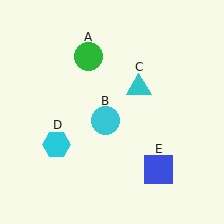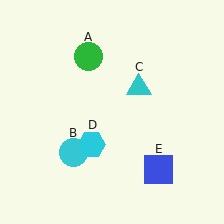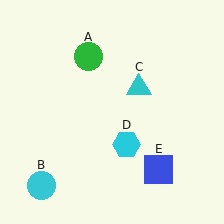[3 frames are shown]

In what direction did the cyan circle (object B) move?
The cyan circle (object B) moved down and to the left.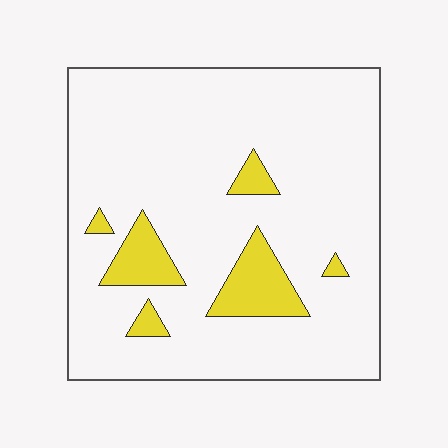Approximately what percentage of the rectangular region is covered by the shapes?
Approximately 10%.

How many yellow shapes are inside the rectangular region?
6.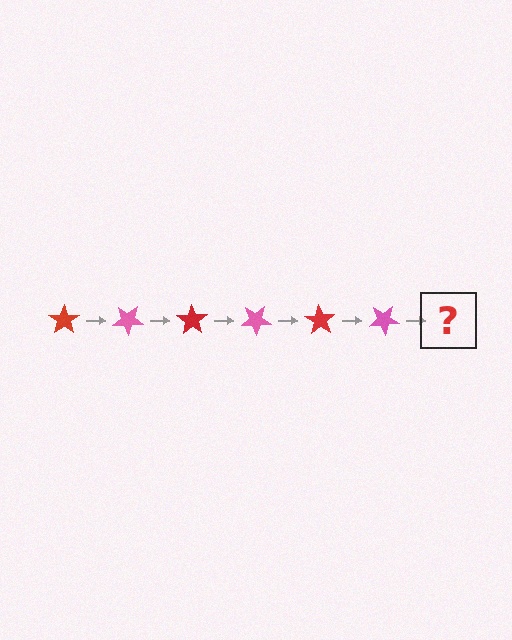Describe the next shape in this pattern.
It should be a red star, rotated 210 degrees from the start.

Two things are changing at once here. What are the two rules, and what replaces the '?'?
The two rules are that it rotates 35 degrees each step and the color cycles through red and pink. The '?' should be a red star, rotated 210 degrees from the start.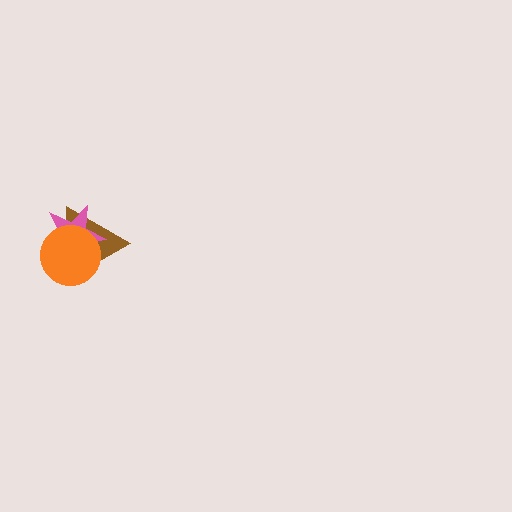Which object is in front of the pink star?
The orange circle is in front of the pink star.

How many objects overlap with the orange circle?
2 objects overlap with the orange circle.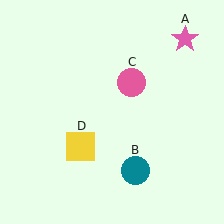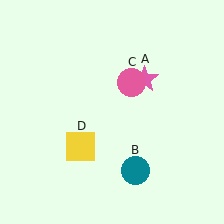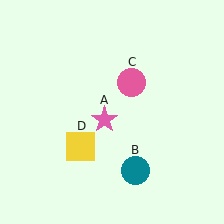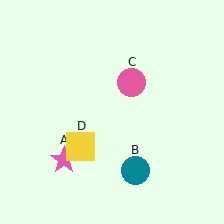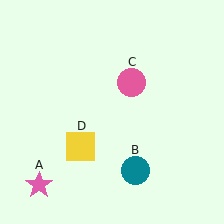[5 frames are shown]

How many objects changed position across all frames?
1 object changed position: pink star (object A).